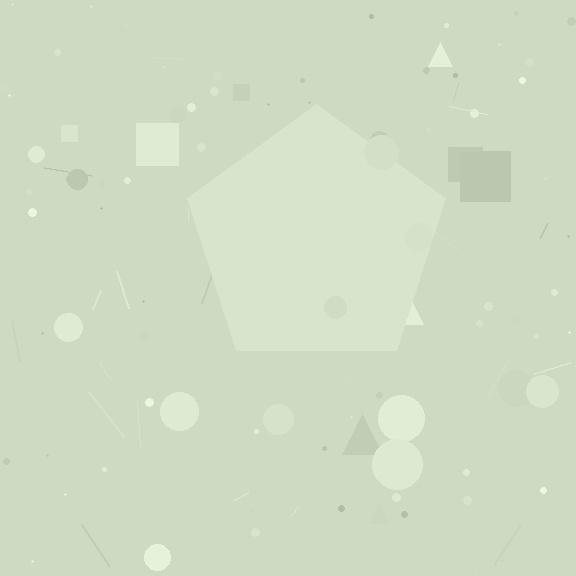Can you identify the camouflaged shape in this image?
The camouflaged shape is a pentagon.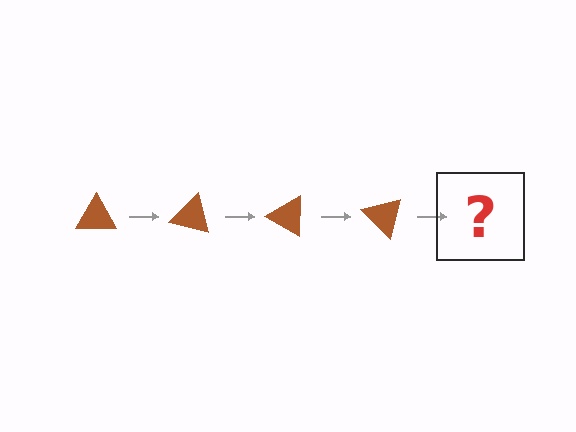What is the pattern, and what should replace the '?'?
The pattern is that the triangle rotates 15 degrees each step. The '?' should be a brown triangle rotated 60 degrees.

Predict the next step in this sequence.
The next step is a brown triangle rotated 60 degrees.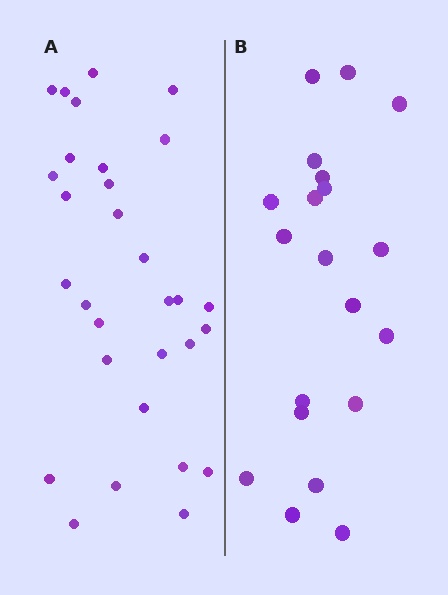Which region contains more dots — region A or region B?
Region A (the left region) has more dots.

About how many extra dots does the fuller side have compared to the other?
Region A has roughly 10 or so more dots than region B.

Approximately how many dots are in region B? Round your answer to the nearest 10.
About 20 dots.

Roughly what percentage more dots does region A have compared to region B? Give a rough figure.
About 50% more.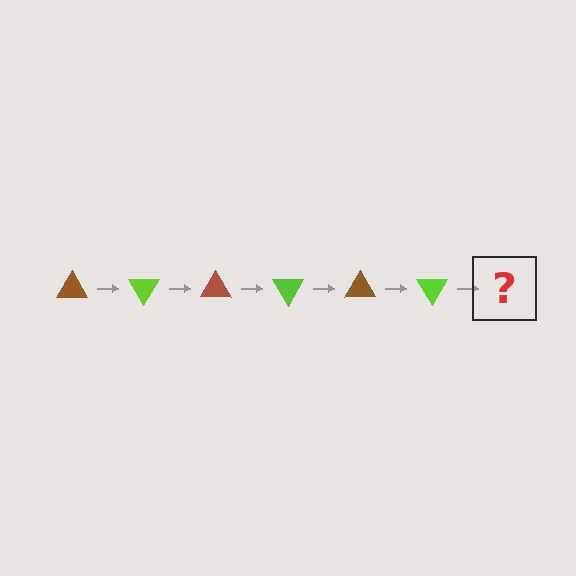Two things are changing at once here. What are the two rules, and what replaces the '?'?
The two rules are that it rotates 60 degrees each step and the color cycles through brown and lime. The '?' should be a brown triangle, rotated 360 degrees from the start.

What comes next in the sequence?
The next element should be a brown triangle, rotated 360 degrees from the start.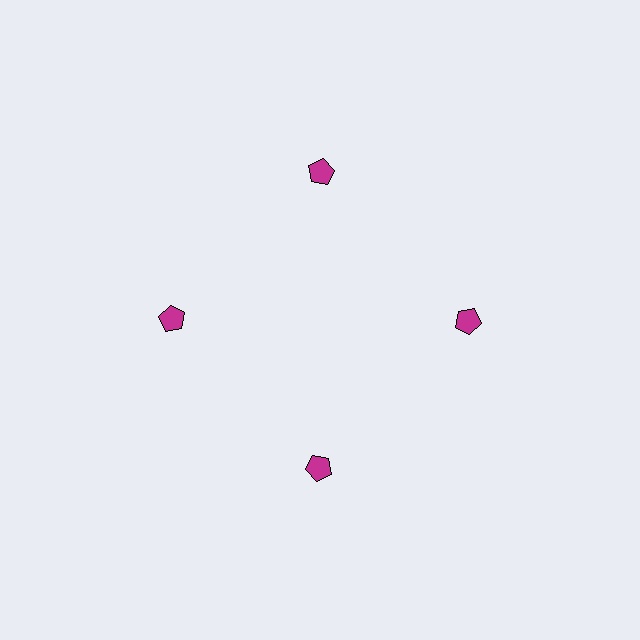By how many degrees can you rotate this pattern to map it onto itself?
The pattern maps onto itself every 90 degrees of rotation.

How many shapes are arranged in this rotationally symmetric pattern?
There are 4 shapes, arranged in 4 groups of 1.